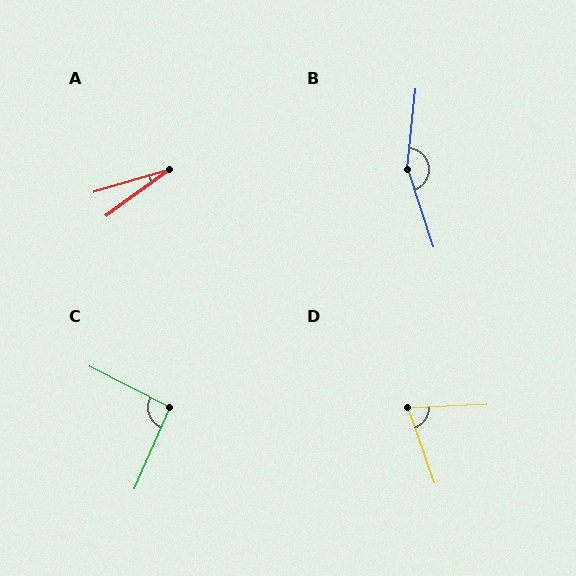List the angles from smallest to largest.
A (20°), D (73°), C (94°), B (156°).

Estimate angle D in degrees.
Approximately 73 degrees.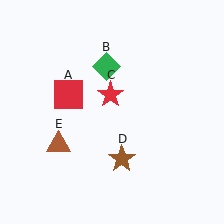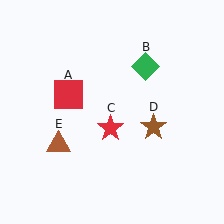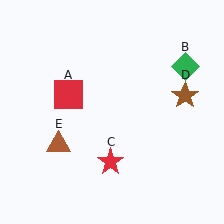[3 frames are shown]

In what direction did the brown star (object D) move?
The brown star (object D) moved up and to the right.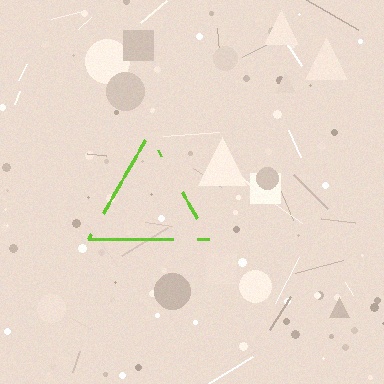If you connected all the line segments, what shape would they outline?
They would outline a triangle.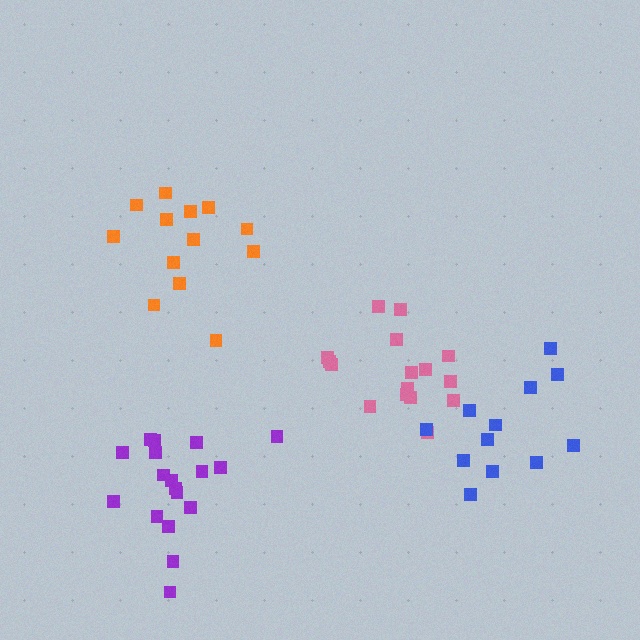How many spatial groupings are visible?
There are 4 spatial groupings.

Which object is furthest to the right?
The blue cluster is rightmost.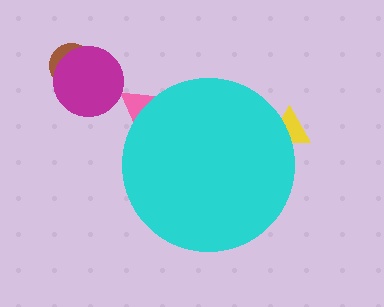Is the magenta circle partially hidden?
No, the magenta circle is fully visible.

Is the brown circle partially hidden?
No, the brown circle is fully visible.